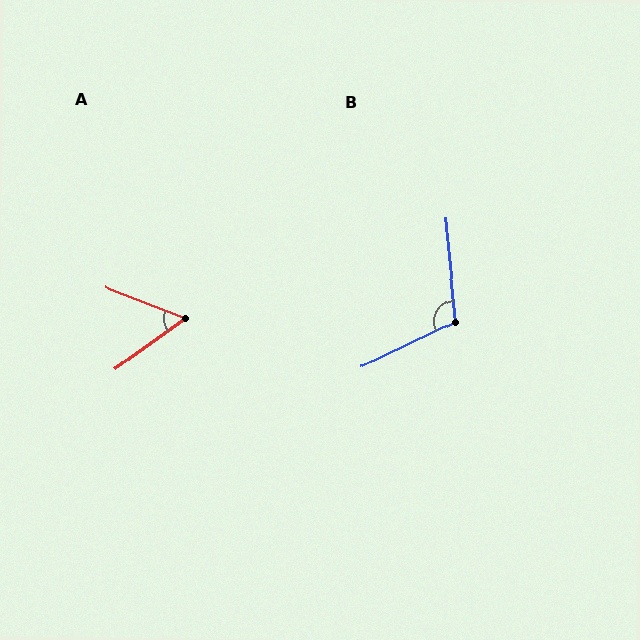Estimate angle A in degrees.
Approximately 57 degrees.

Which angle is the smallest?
A, at approximately 57 degrees.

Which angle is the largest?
B, at approximately 110 degrees.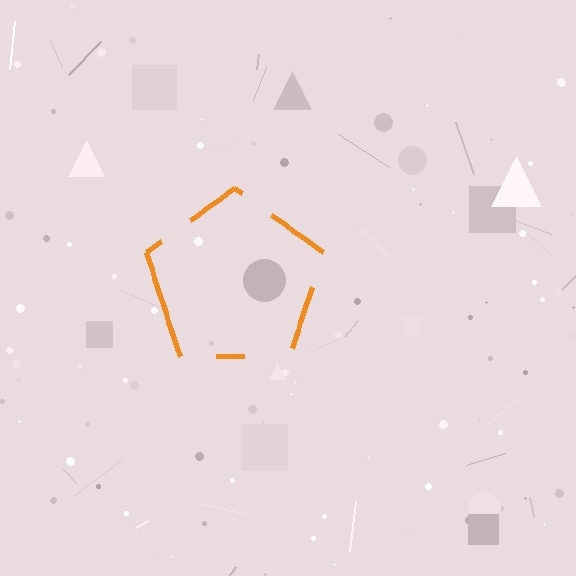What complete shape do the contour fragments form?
The contour fragments form a pentagon.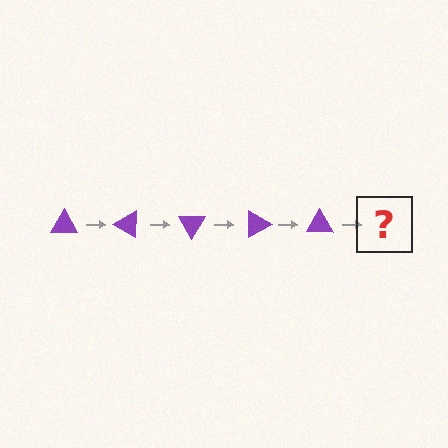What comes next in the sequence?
The next element should be a purple triangle rotated 150 degrees.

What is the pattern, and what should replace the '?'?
The pattern is that the triangle rotates 30 degrees each step. The '?' should be a purple triangle rotated 150 degrees.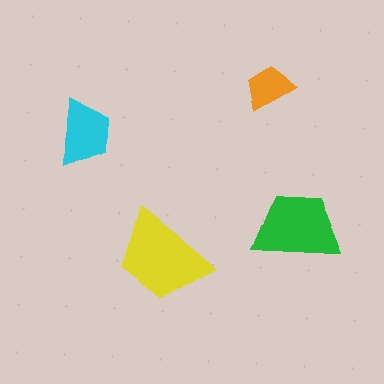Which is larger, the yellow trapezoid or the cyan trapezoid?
The yellow one.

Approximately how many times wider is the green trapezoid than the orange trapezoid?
About 2 times wider.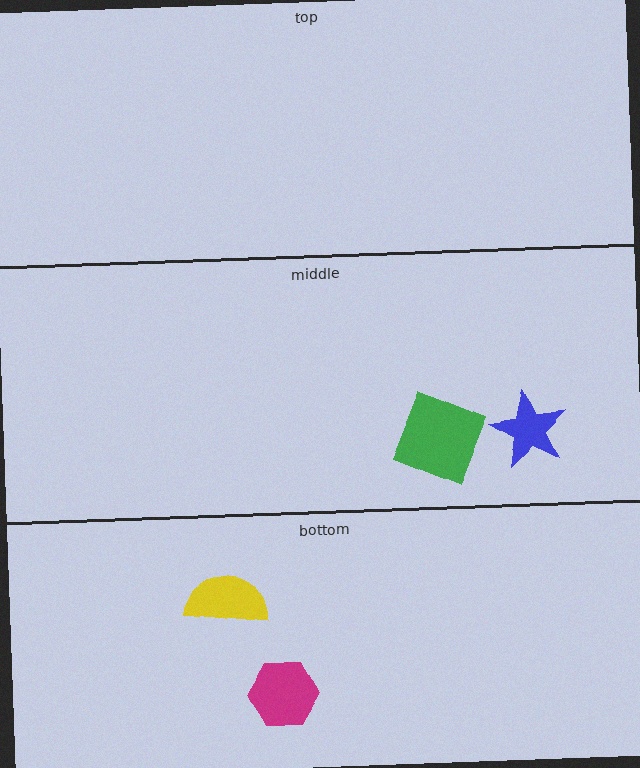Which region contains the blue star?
The middle region.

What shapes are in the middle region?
The blue star, the green square.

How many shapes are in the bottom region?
2.